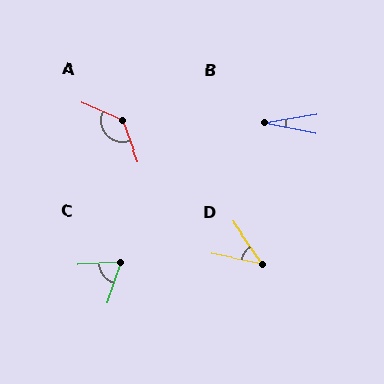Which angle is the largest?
A, at approximately 134 degrees.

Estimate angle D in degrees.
Approximately 44 degrees.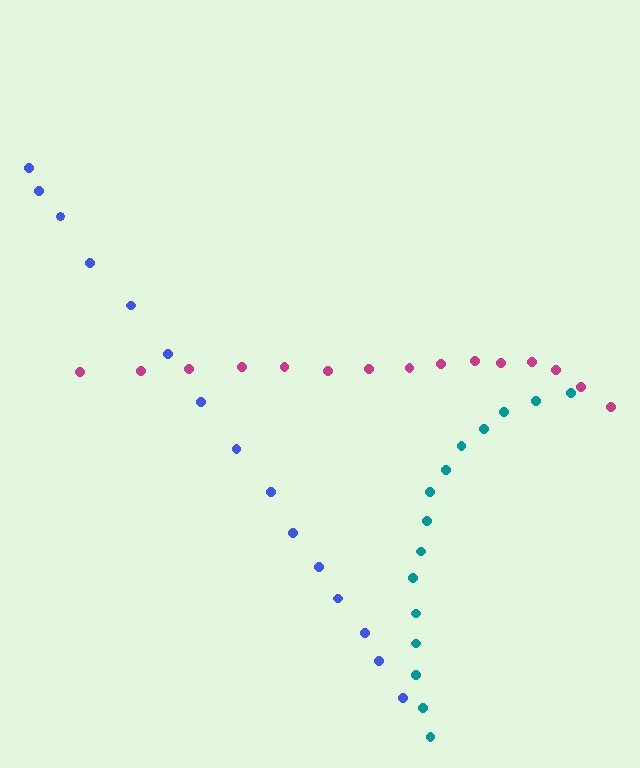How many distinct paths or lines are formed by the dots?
There are 3 distinct paths.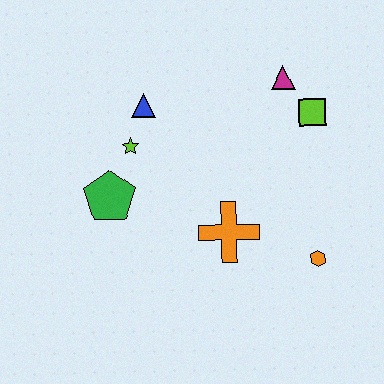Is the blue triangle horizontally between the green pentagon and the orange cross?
Yes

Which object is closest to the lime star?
The blue triangle is closest to the lime star.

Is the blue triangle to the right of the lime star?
Yes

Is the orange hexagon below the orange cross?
Yes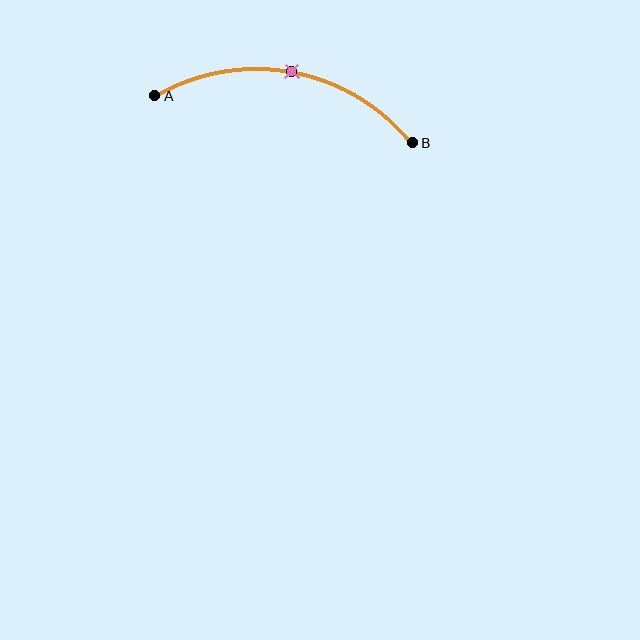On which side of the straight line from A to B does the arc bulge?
The arc bulges above the straight line connecting A and B.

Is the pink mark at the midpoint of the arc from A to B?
Yes. The pink mark lies on the arc at equal arc-length from both A and B — it is the arc midpoint.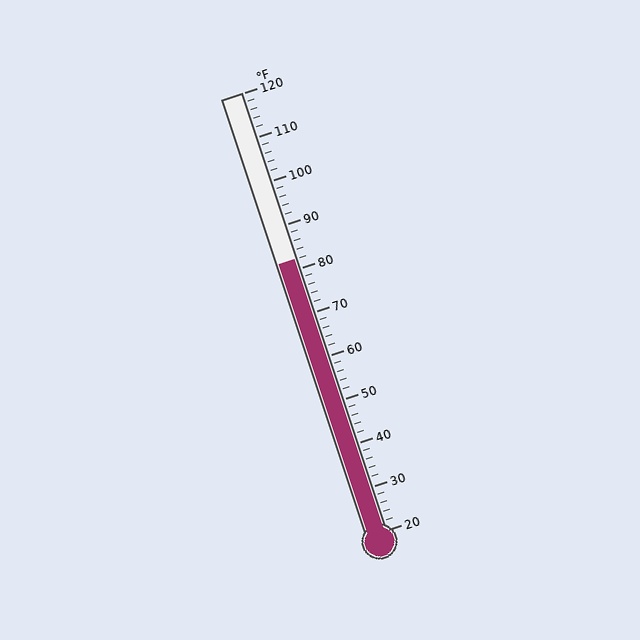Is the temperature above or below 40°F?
The temperature is above 40°F.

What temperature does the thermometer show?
The thermometer shows approximately 82°F.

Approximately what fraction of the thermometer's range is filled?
The thermometer is filled to approximately 60% of its range.